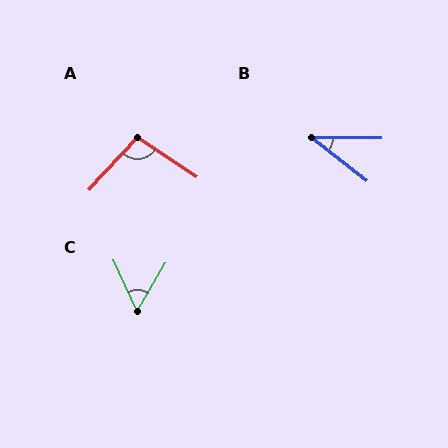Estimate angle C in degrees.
Approximately 56 degrees.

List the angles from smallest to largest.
B (38°), C (56°), A (99°).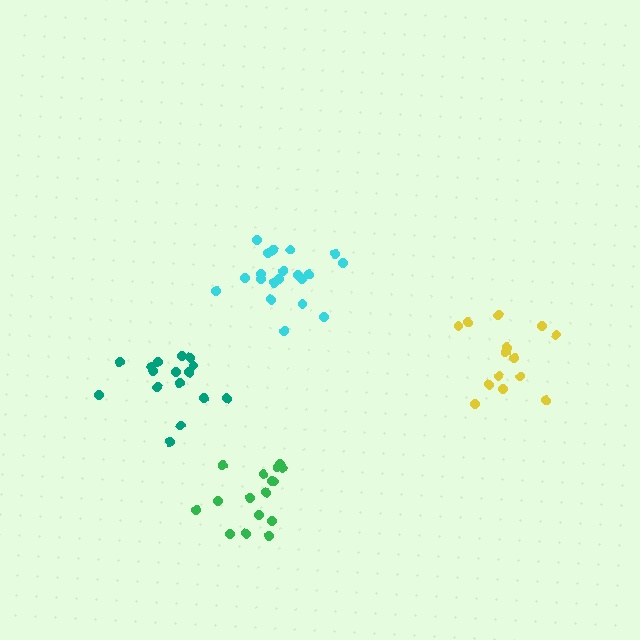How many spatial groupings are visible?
There are 4 spatial groupings.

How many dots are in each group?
Group 1: 16 dots, Group 2: 14 dots, Group 3: 16 dots, Group 4: 20 dots (66 total).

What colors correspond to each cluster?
The clusters are colored: teal, yellow, green, cyan.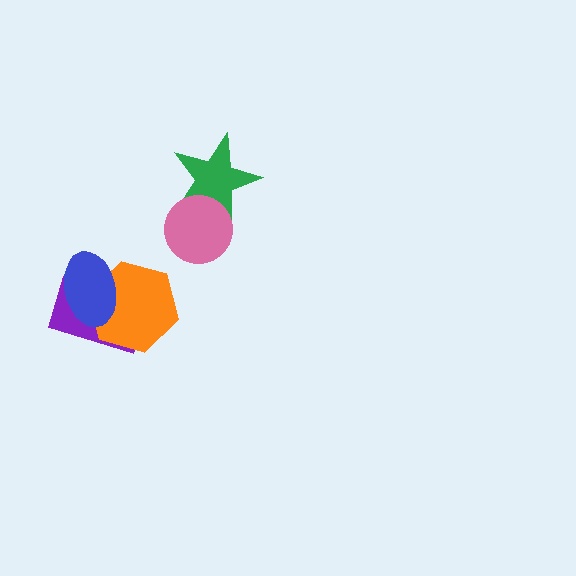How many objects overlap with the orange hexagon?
2 objects overlap with the orange hexagon.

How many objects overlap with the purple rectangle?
2 objects overlap with the purple rectangle.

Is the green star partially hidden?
Yes, it is partially covered by another shape.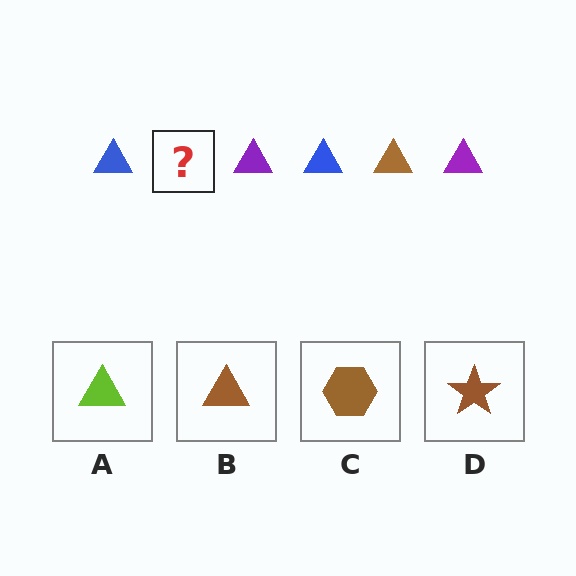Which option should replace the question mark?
Option B.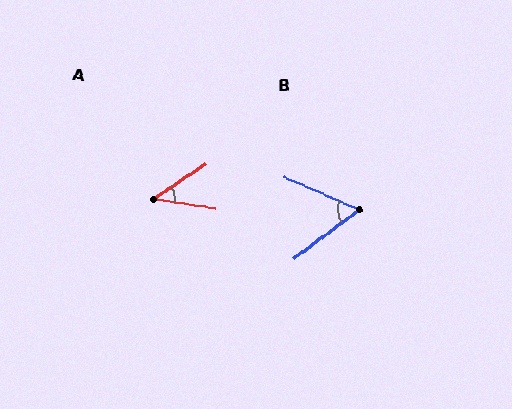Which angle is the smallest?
A, at approximately 43 degrees.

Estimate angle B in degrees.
Approximately 61 degrees.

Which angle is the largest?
B, at approximately 61 degrees.